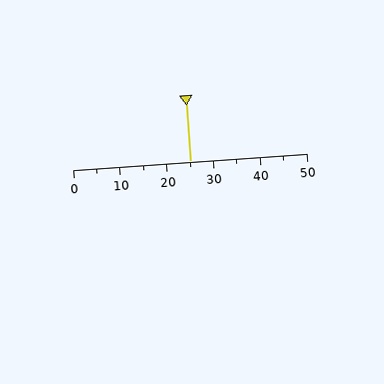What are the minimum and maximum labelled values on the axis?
The axis runs from 0 to 50.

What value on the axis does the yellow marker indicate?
The marker indicates approximately 25.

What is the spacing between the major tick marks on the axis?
The major ticks are spaced 10 apart.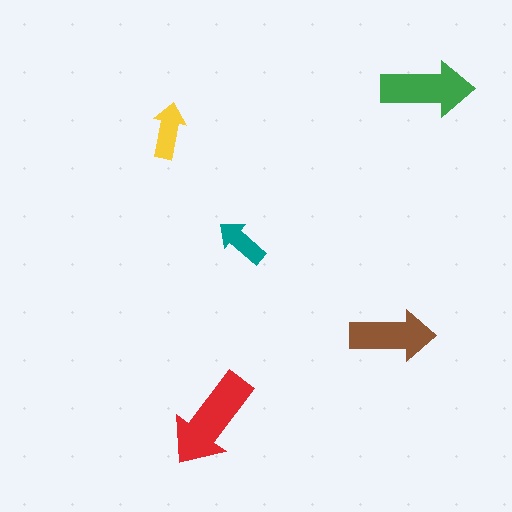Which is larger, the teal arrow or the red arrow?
The red one.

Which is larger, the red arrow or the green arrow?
The red one.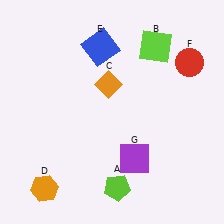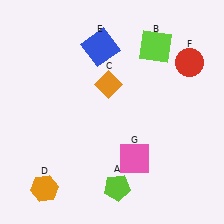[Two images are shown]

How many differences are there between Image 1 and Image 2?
There is 1 difference between the two images.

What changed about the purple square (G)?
In Image 1, G is purple. In Image 2, it changed to pink.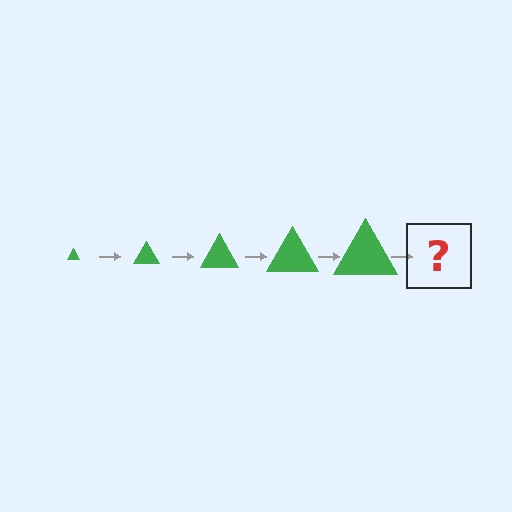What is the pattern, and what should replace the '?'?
The pattern is that the triangle gets progressively larger each step. The '?' should be a green triangle, larger than the previous one.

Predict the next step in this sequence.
The next step is a green triangle, larger than the previous one.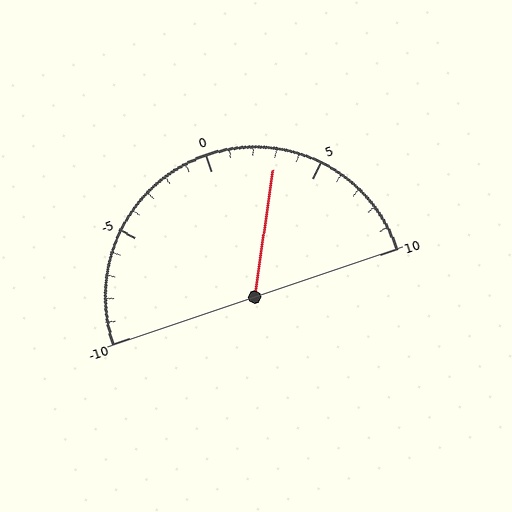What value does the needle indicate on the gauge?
The needle indicates approximately 3.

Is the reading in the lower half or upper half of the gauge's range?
The reading is in the upper half of the range (-10 to 10).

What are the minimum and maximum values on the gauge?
The gauge ranges from -10 to 10.